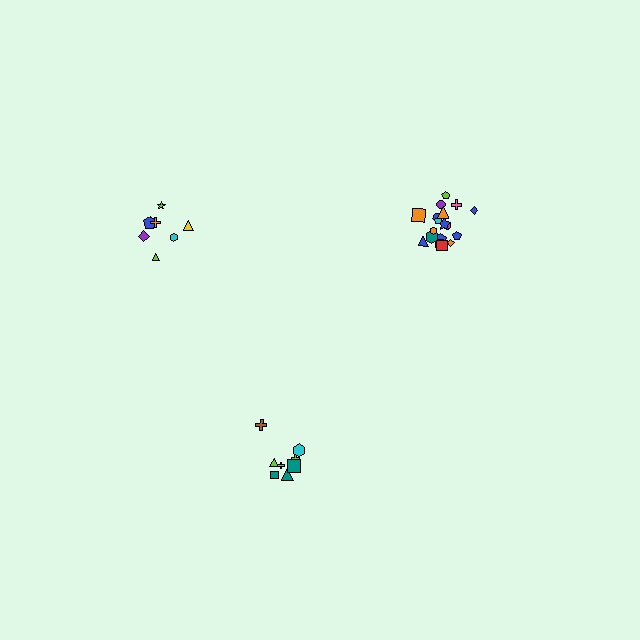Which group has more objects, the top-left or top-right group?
The top-right group.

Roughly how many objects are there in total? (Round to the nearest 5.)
Roughly 35 objects in total.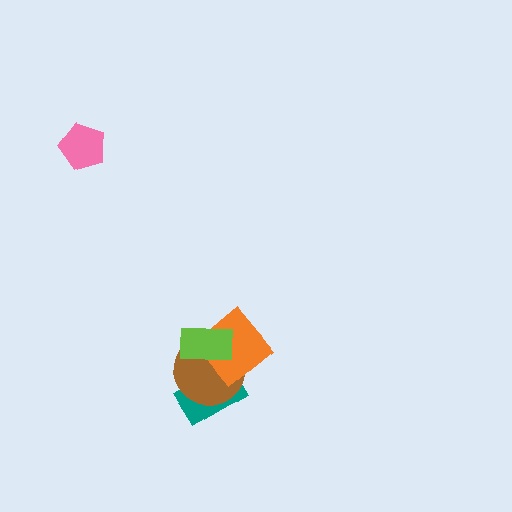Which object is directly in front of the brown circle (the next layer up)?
The orange diamond is directly in front of the brown circle.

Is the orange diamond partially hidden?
Yes, it is partially covered by another shape.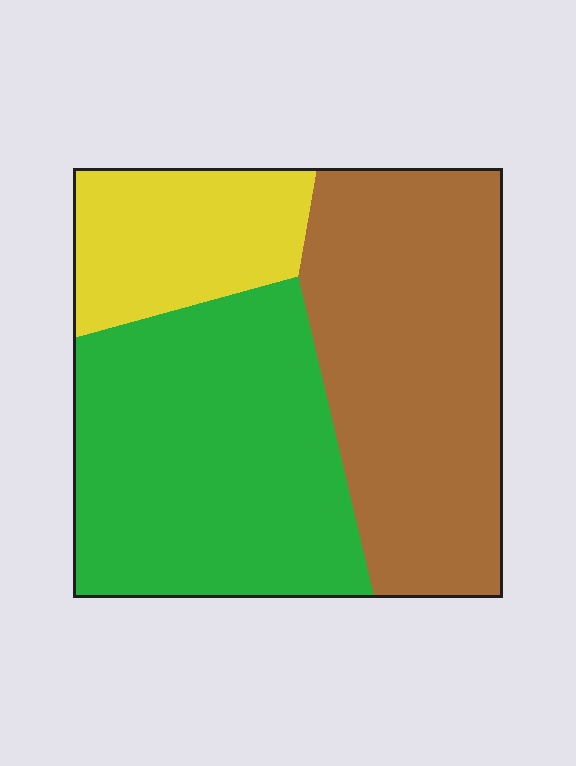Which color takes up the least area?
Yellow, at roughly 20%.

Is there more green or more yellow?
Green.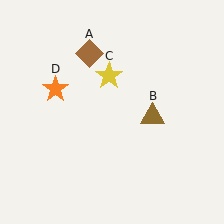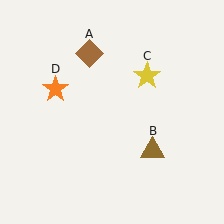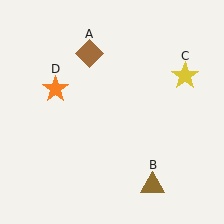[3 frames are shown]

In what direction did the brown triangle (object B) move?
The brown triangle (object B) moved down.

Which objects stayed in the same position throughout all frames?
Brown diamond (object A) and orange star (object D) remained stationary.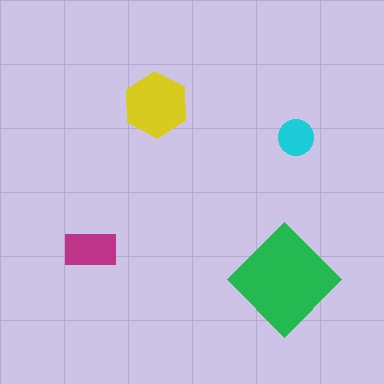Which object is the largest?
The green diamond.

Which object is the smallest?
The cyan circle.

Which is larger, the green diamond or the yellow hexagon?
The green diamond.